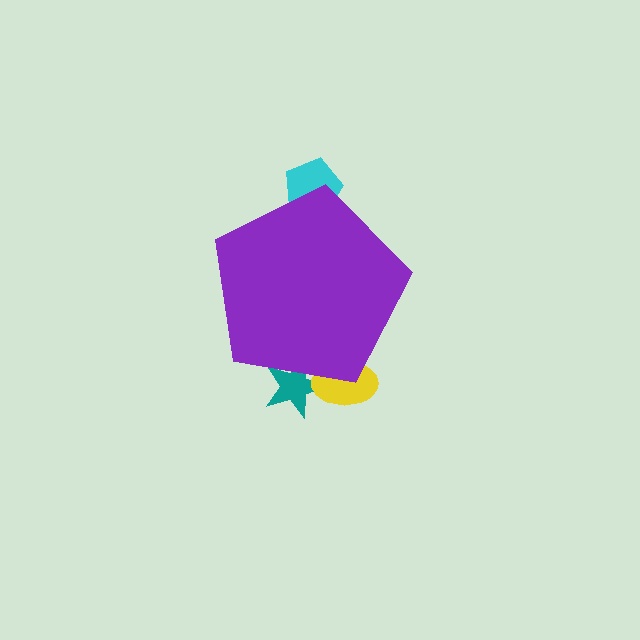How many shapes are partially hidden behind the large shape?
3 shapes are partially hidden.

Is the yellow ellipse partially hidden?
Yes, the yellow ellipse is partially hidden behind the purple pentagon.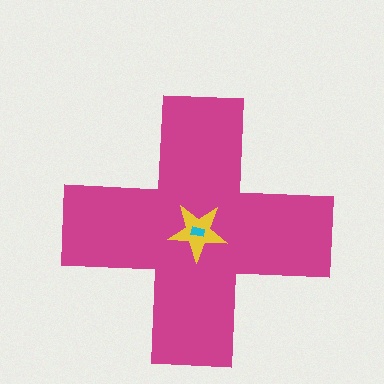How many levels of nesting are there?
3.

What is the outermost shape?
The magenta cross.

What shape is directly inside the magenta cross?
The yellow star.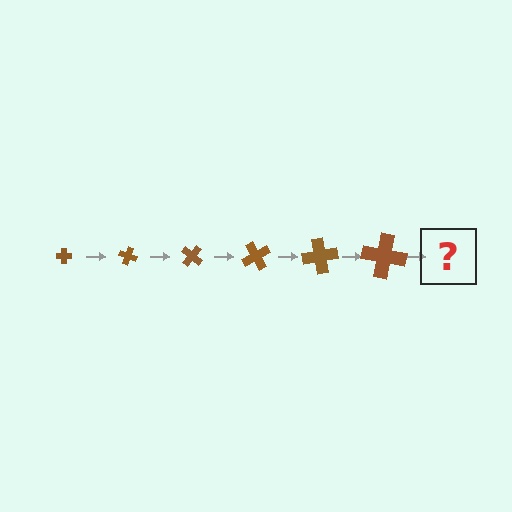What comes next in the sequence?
The next element should be a cross, larger than the previous one and rotated 120 degrees from the start.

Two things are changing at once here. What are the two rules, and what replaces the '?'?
The two rules are that the cross grows larger each step and it rotates 20 degrees each step. The '?' should be a cross, larger than the previous one and rotated 120 degrees from the start.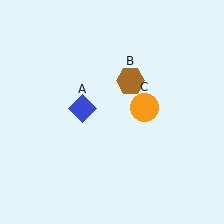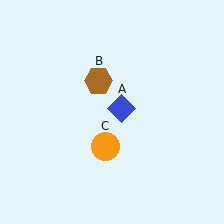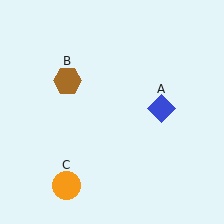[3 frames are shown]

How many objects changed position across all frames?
3 objects changed position: blue diamond (object A), brown hexagon (object B), orange circle (object C).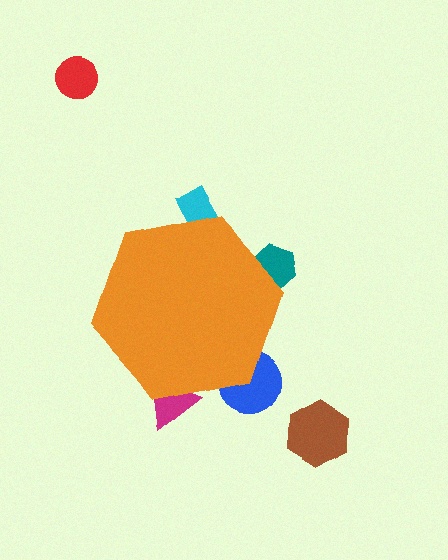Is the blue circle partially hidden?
Yes, the blue circle is partially hidden behind the orange hexagon.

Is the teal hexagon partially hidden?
Yes, the teal hexagon is partially hidden behind the orange hexagon.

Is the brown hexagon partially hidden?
No, the brown hexagon is fully visible.